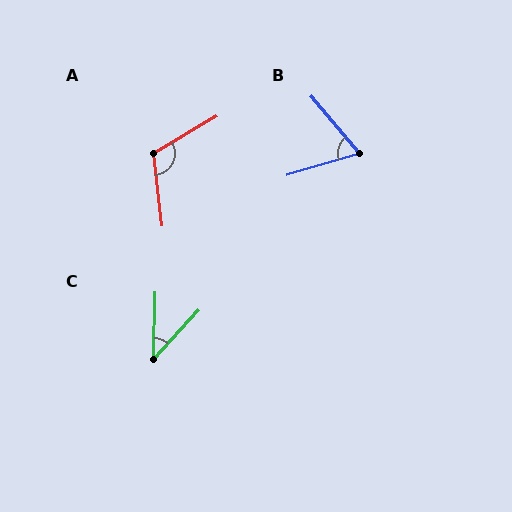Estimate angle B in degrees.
Approximately 66 degrees.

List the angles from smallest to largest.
C (41°), B (66°), A (113°).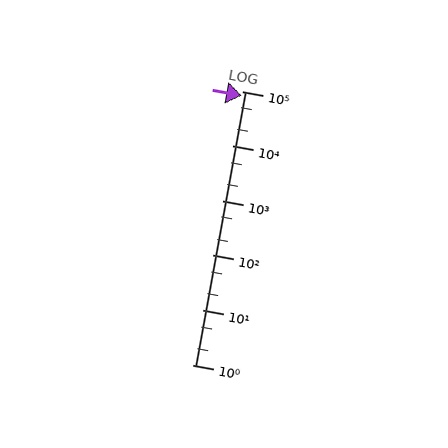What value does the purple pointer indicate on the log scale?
The pointer indicates approximately 82000.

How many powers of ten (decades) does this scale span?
The scale spans 5 decades, from 1 to 100000.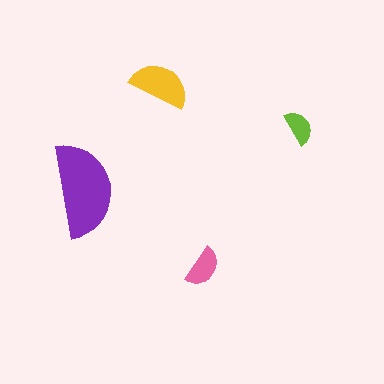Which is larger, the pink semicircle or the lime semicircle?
The pink one.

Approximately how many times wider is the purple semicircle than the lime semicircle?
About 2.5 times wider.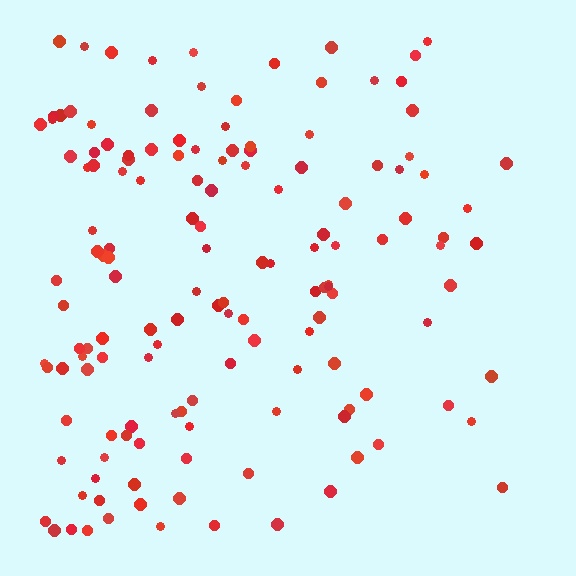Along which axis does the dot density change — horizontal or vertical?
Horizontal.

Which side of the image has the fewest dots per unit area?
The right.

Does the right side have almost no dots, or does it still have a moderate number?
Still a moderate number, just noticeably fewer than the left.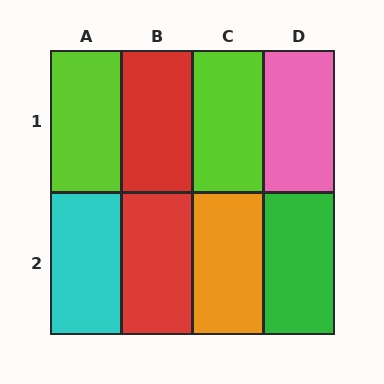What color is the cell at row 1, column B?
Red.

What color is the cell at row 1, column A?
Lime.